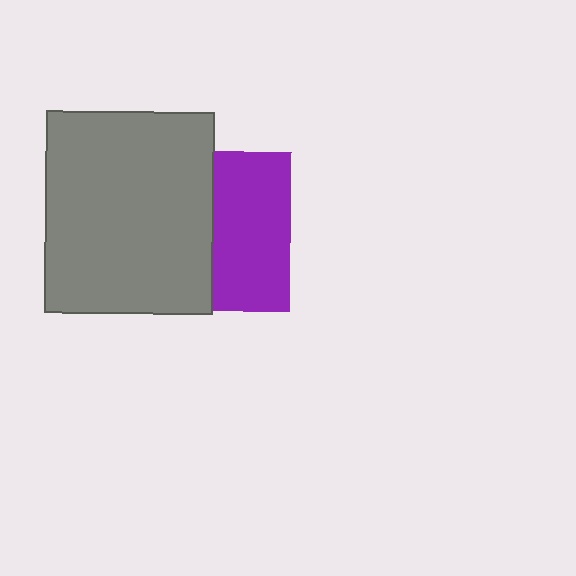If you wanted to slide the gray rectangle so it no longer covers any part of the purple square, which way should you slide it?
Slide it left — that is the most direct way to separate the two shapes.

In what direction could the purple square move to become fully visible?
The purple square could move right. That would shift it out from behind the gray rectangle entirely.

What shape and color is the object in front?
The object in front is a gray rectangle.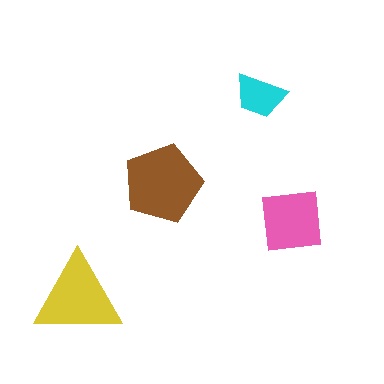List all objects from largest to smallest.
The brown pentagon, the yellow triangle, the pink square, the cyan trapezoid.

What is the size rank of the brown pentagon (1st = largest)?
1st.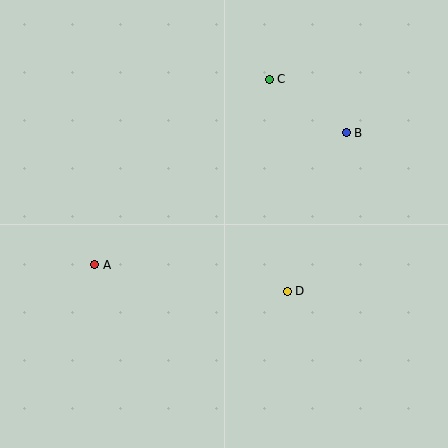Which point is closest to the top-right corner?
Point B is closest to the top-right corner.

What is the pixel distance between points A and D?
The distance between A and D is 194 pixels.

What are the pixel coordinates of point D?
Point D is at (287, 291).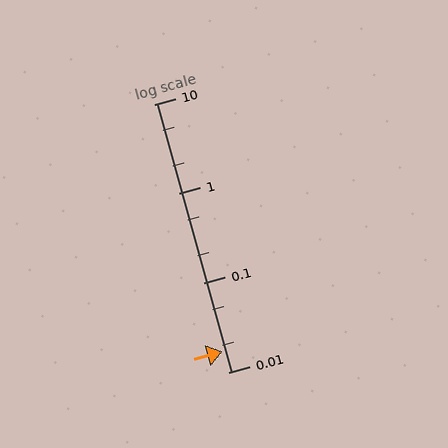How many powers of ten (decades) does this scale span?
The scale spans 3 decades, from 0.01 to 10.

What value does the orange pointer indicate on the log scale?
The pointer indicates approximately 0.017.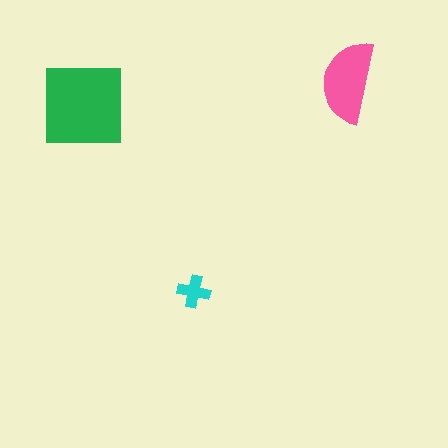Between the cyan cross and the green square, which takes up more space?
The green square.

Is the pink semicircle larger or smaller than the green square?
Smaller.